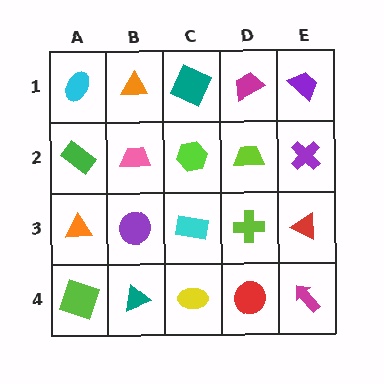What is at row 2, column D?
A lime trapezoid.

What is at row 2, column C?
A lime hexagon.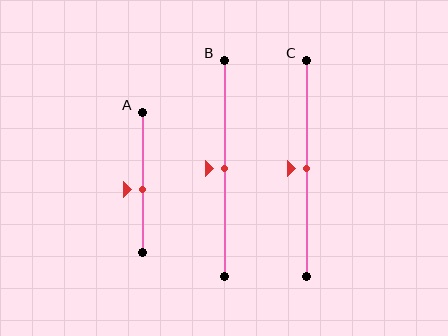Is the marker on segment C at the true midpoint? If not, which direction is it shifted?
Yes, the marker on segment C is at the true midpoint.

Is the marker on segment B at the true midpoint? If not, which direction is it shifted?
Yes, the marker on segment B is at the true midpoint.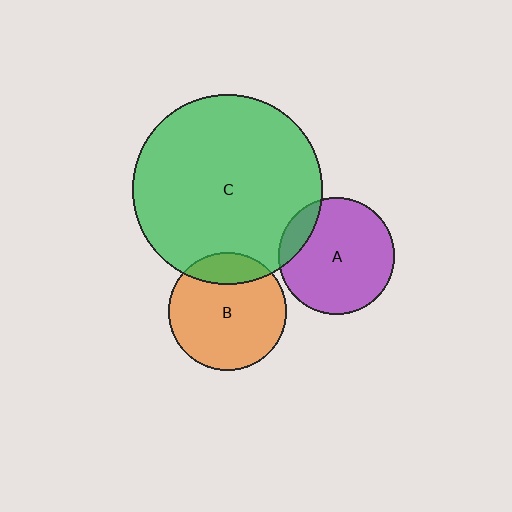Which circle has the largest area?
Circle C (green).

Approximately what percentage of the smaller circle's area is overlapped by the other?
Approximately 15%.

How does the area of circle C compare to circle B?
Approximately 2.6 times.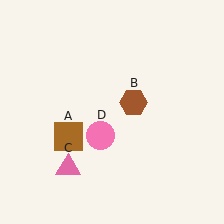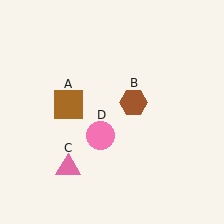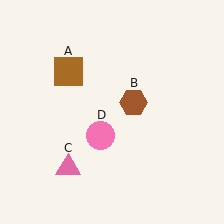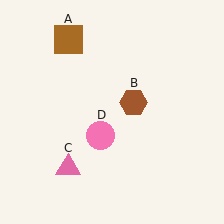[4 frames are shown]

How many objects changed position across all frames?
1 object changed position: brown square (object A).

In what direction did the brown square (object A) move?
The brown square (object A) moved up.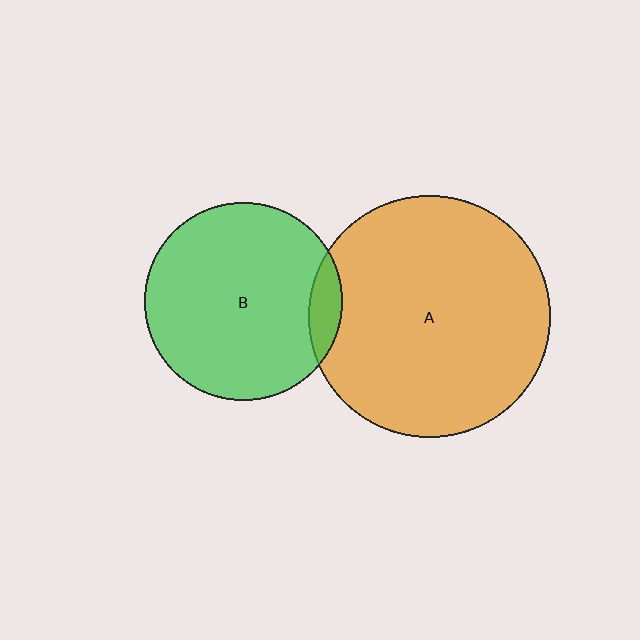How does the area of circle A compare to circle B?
Approximately 1.5 times.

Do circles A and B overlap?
Yes.